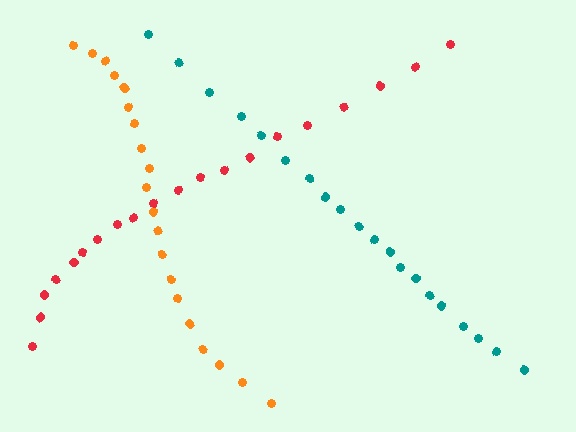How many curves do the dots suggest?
There are 3 distinct paths.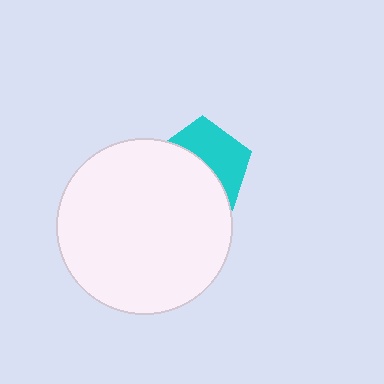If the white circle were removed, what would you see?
You would see the complete cyan pentagon.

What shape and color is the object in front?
The object in front is a white circle.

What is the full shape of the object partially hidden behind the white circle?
The partially hidden object is a cyan pentagon.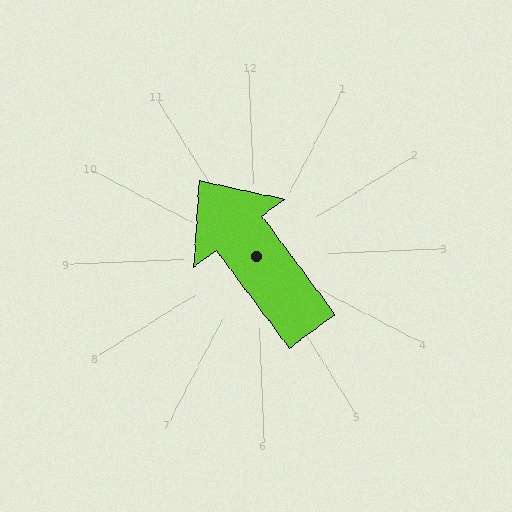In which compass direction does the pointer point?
Northwest.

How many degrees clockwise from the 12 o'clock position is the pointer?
Approximately 325 degrees.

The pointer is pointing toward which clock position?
Roughly 11 o'clock.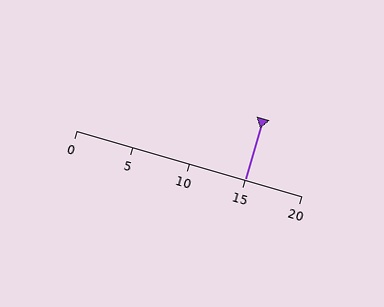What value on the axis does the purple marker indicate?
The marker indicates approximately 15.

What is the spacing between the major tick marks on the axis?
The major ticks are spaced 5 apart.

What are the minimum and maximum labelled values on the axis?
The axis runs from 0 to 20.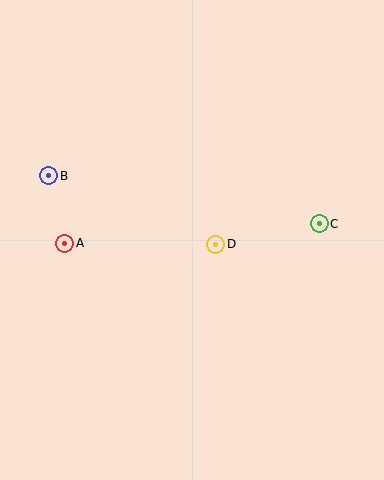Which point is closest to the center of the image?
Point D at (216, 244) is closest to the center.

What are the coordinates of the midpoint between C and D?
The midpoint between C and D is at (267, 234).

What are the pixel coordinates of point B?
Point B is at (49, 176).